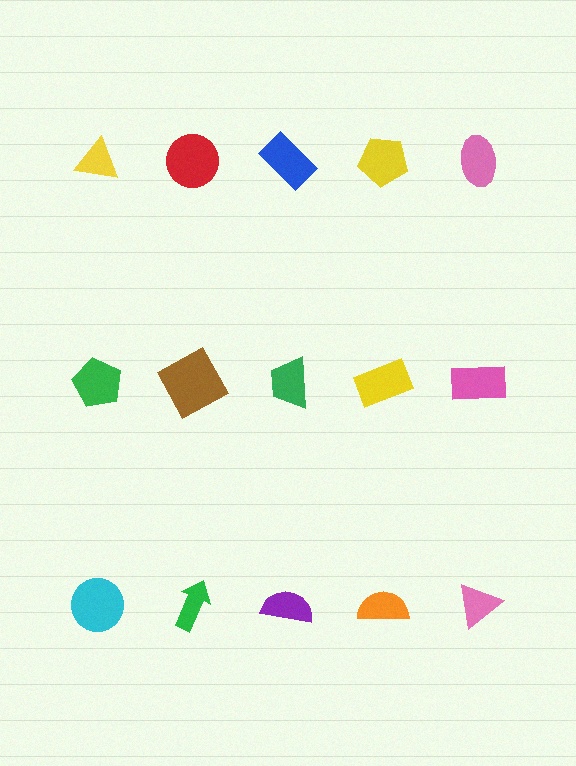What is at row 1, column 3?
A blue rectangle.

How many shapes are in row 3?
5 shapes.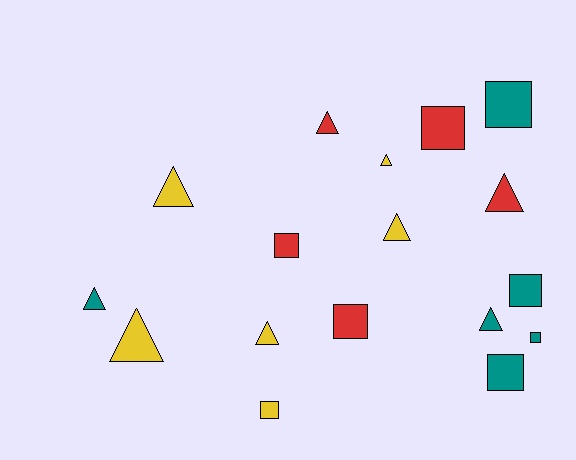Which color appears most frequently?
Teal, with 6 objects.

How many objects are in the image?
There are 17 objects.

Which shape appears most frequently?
Triangle, with 9 objects.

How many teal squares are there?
There are 4 teal squares.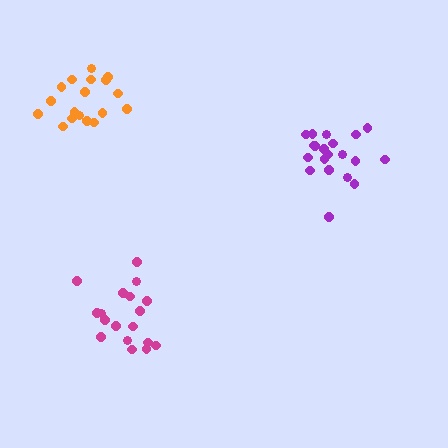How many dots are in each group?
Group 1: 20 dots, Group 2: 18 dots, Group 3: 18 dots (56 total).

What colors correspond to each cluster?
The clusters are colored: purple, orange, magenta.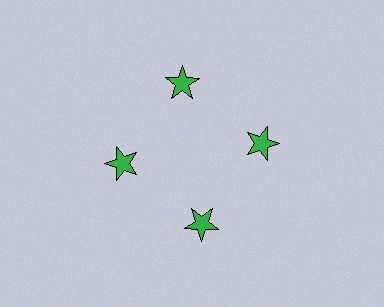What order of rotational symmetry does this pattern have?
This pattern has 4-fold rotational symmetry.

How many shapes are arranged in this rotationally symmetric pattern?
There are 4 shapes, arranged in 4 groups of 1.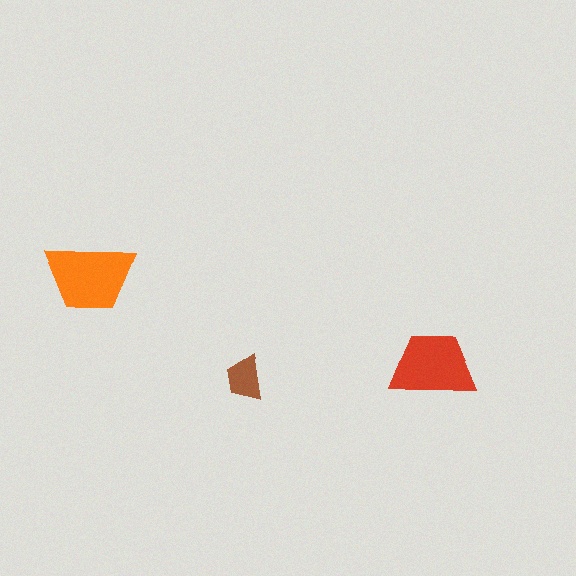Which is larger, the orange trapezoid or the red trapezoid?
The orange one.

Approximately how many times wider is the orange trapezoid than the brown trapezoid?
About 2 times wider.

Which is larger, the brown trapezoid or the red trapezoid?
The red one.